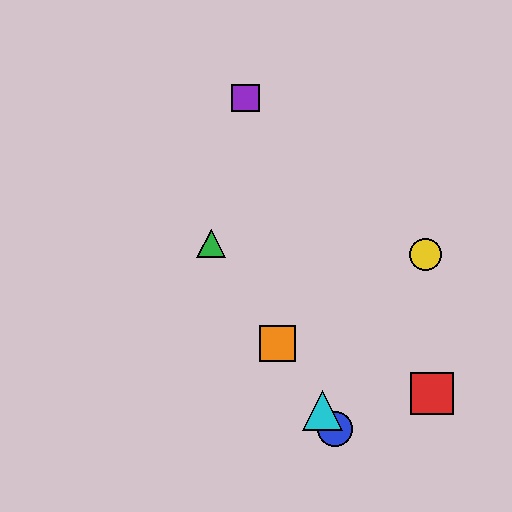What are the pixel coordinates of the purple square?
The purple square is at (245, 98).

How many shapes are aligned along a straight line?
4 shapes (the blue circle, the green triangle, the orange square, the cyan triangle) are aligned along a straight line.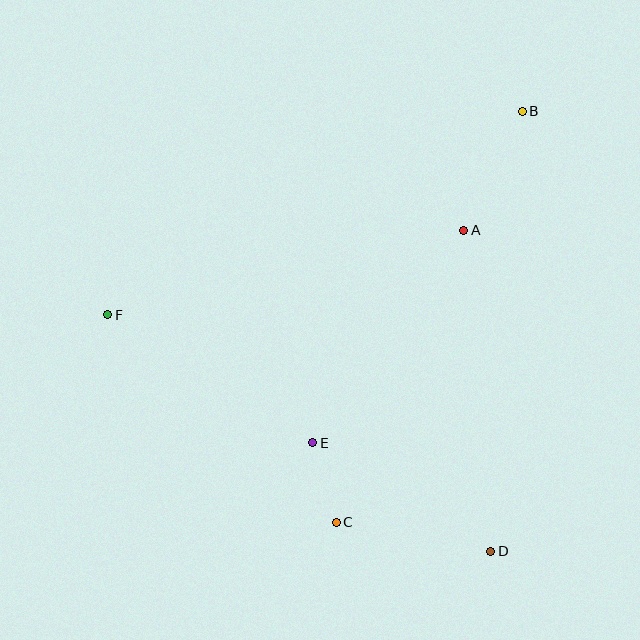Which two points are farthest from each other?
Points B and F are farthest from each other.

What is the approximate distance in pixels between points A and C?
The distance between A and C is approximately 319 pixels.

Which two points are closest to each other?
Points C and E are closest to each other.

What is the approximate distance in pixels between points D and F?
The distance between D and F is approximately 450 pixels.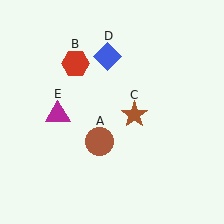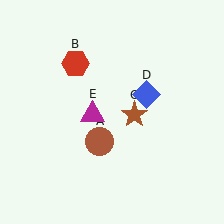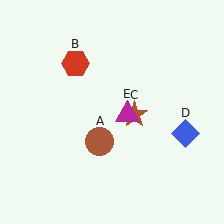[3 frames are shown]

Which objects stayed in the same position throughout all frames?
Brown circle (object A) and red hexagon (object B) and brown star (object C) remained stationary.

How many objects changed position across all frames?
2 objects changed position: blue diamond (object D), magenta triangle (object E).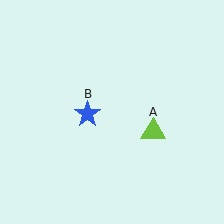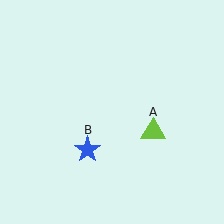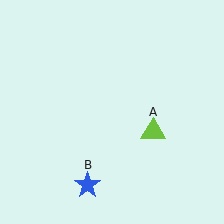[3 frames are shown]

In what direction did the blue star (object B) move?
The blue star (object B) moved down.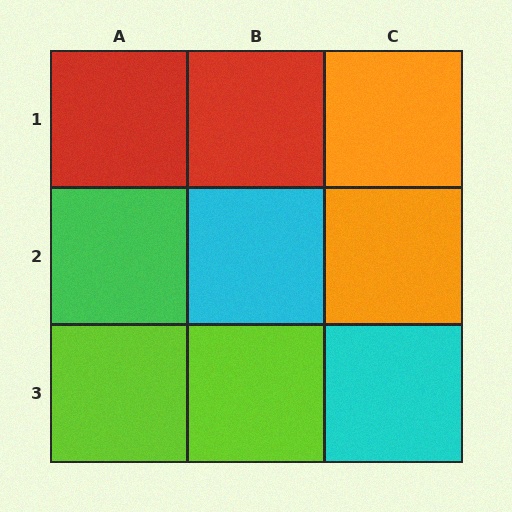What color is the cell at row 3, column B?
Lime.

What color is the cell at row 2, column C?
Orange.